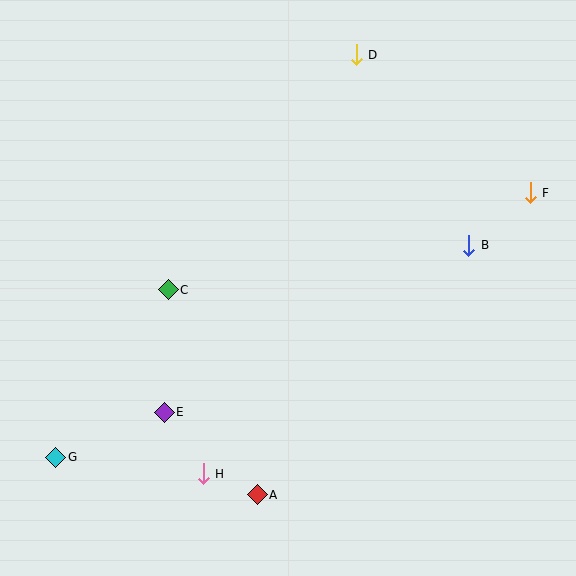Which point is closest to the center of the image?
Point C at (168, 290) is closest to the center.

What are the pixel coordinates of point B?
Point B is at (469, 245).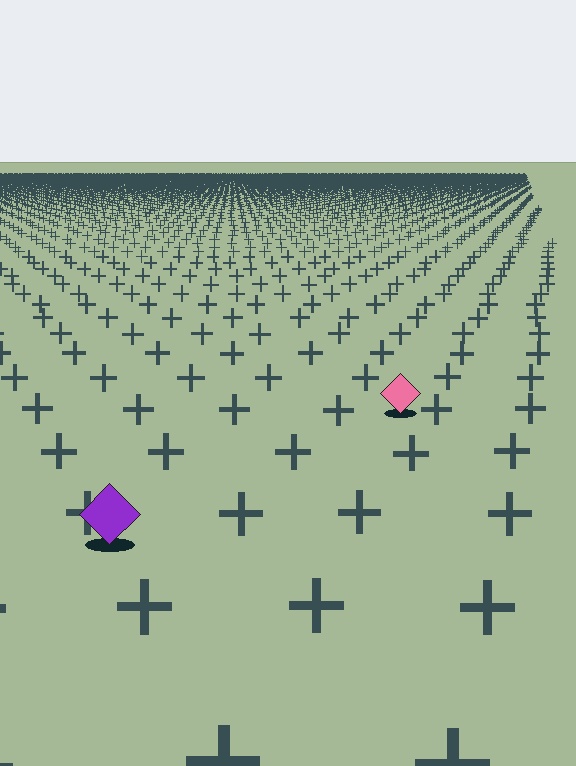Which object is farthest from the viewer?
The pink diamond is farthest from the viewer. It appears smaller and the ground texture around it is denser.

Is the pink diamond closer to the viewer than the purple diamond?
No. The purple diamond is closer — you can tell from the texture gradient: the ground texture is coarser near it.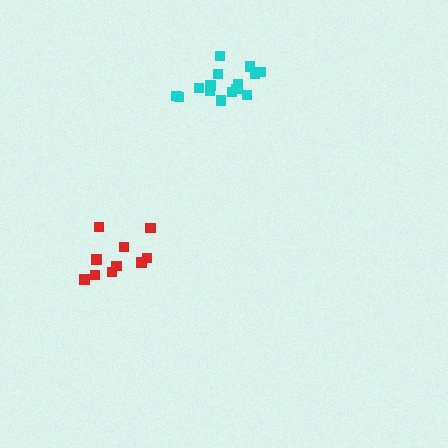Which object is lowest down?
The red cluster is bottommost.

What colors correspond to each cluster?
The clusters are colored: red, cyan.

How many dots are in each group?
Group 1: 10 dots, Group 2: 15 dots (25 total).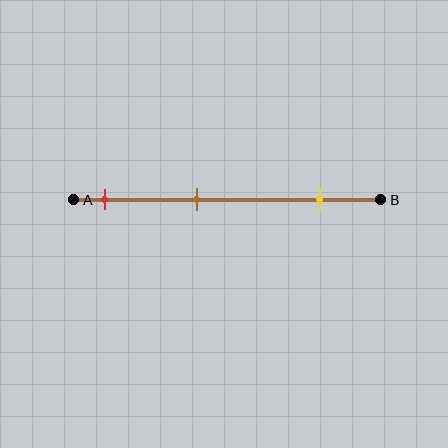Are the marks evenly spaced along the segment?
Yes, the marks are approximately evenly spaced.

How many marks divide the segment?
There are 3 marks dividing the segment.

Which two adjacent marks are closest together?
The red and brown marks are the closest adjacent pair.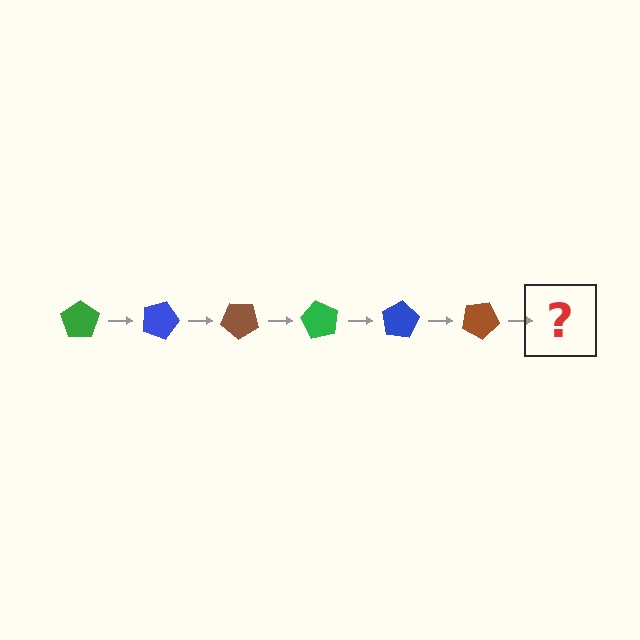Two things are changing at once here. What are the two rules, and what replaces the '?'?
The two rules are that it rotates 20 degrees each step and the color cycles through green, blue, and brown. The '?' should be a green pentagon, rotated 120 degrees from the start.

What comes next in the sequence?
The next element should be a green pentagon, rotated 120 degrees from the start.